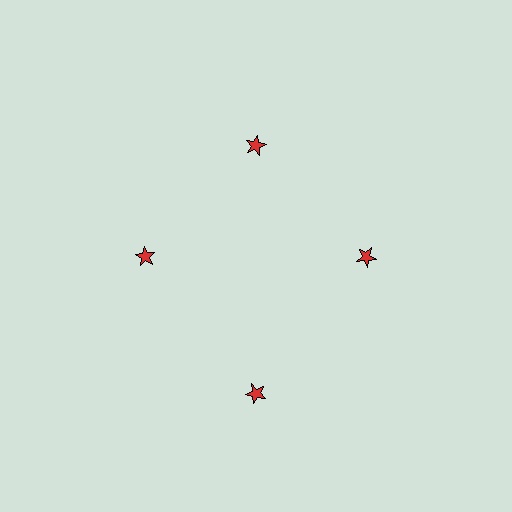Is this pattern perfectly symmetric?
No. The 4 red stars are arranged in a ring, but one element near the 6 o'clock position is pushed outward from the center, breaking the 4-fold rotational symmetry.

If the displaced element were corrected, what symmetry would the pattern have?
It would have 4-fold rotational symmetry — the pattern would map onto itself every 90 degrees.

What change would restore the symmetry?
The symmetry would be restored by moving it inward, back onto the ring so that all 4 stars sit at equal angles and equal distance from the center.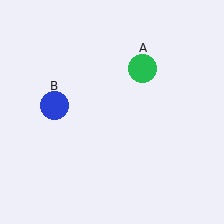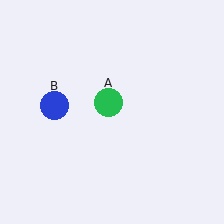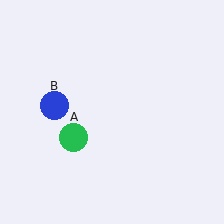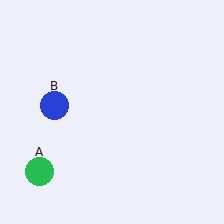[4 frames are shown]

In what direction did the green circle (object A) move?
The green circle (object A) moved down and to the left.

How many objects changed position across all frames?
1 object changed position: green circle (object A).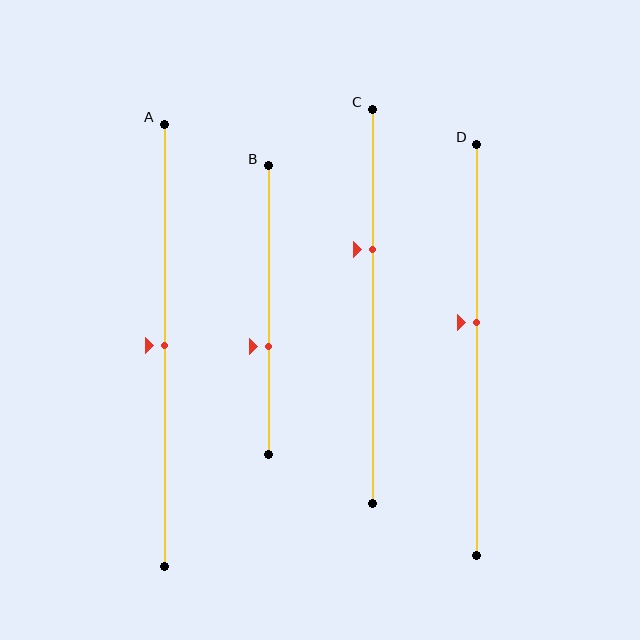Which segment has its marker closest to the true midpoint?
Segment A has its marker closest to the true midpoint.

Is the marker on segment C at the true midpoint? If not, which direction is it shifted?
No, the marker on segment C is shifted upward by about 14% of the segment length.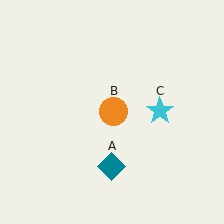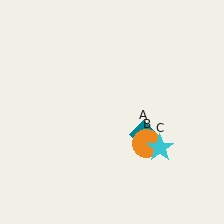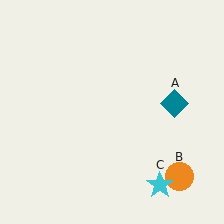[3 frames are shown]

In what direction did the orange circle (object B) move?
The orange circle (object B) moved down and to the right.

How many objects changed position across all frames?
3 objects changed position: teal diamond (object A), orange circle (object B), cyan star (object C).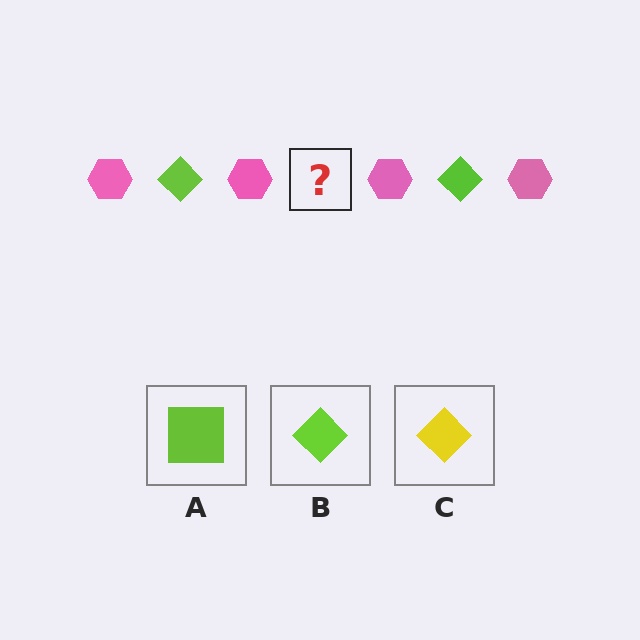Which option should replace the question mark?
Option B.